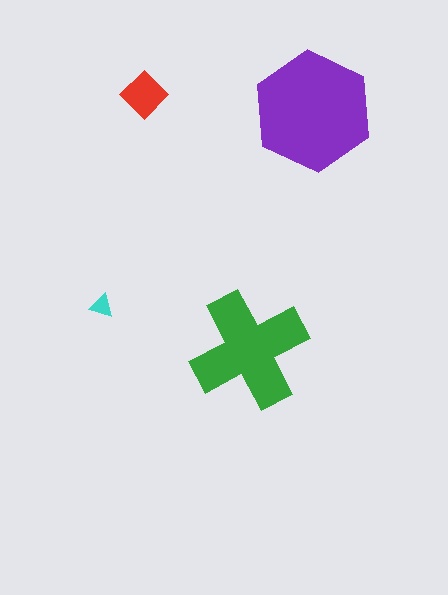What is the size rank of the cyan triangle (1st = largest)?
4th.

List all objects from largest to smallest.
The purple hexagon, the green cross, the red diamond, the cyan triangle.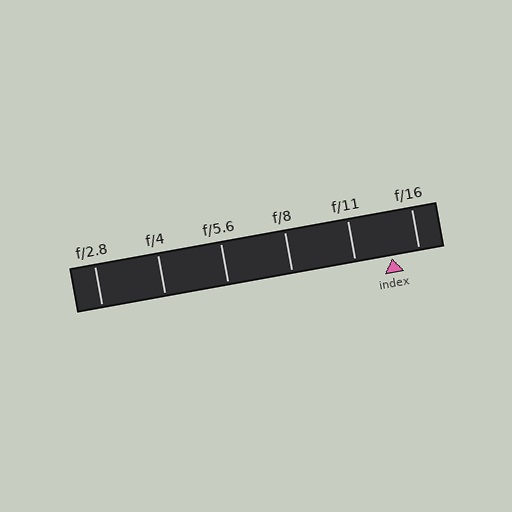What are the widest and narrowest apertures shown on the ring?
The widest aperture shown is f/2.8 and the narrowest is f/16.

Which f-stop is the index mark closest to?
The index mark is closest to f/16.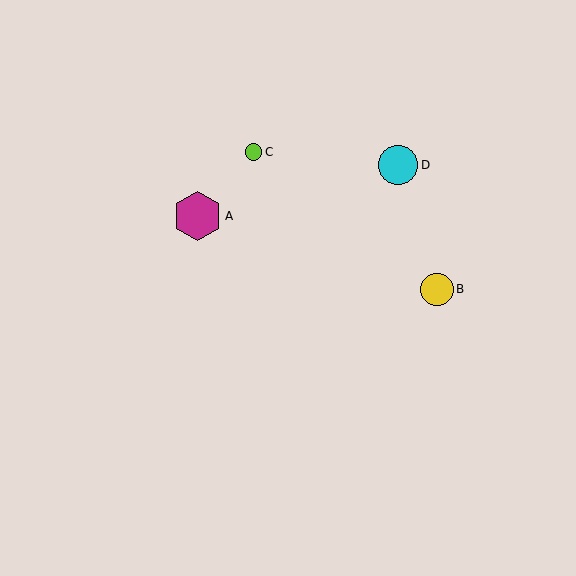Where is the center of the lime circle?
The center of the lime circle is at (254, 152).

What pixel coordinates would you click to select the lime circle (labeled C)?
Click at (254, 152) to select the lime circle C.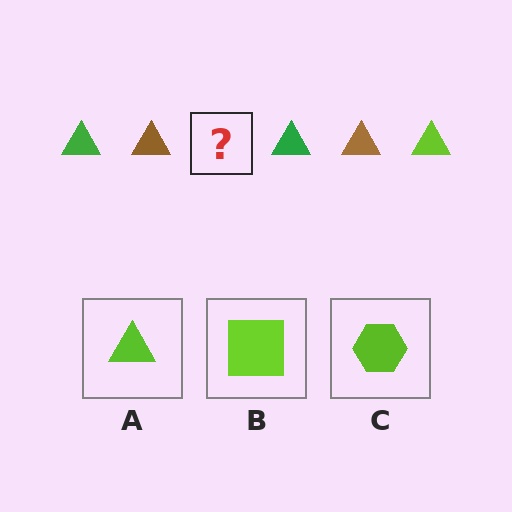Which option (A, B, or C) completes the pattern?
A.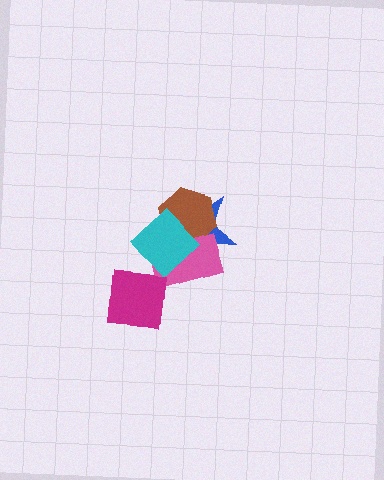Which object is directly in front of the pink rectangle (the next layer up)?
The cyan diamond is directly in front of the pink rectangle.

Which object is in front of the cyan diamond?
The magenta square is in front of the cyan diamond.